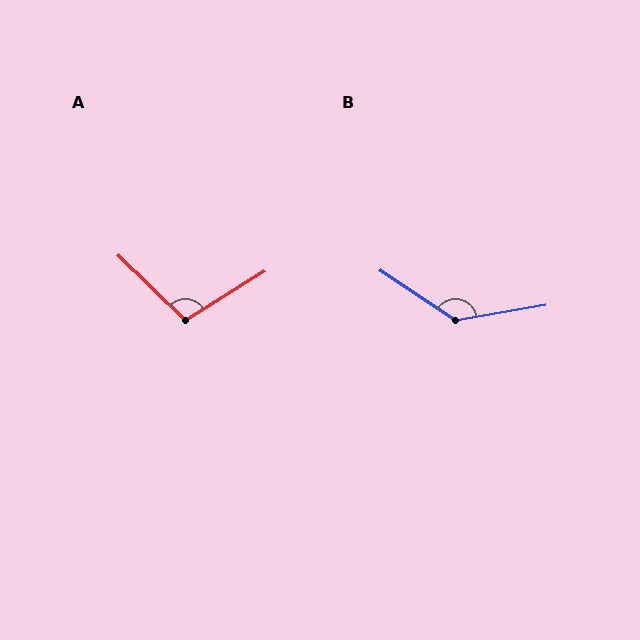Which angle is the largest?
B, at approximately 137 degrees.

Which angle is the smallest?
A, at approximately 104 degrees.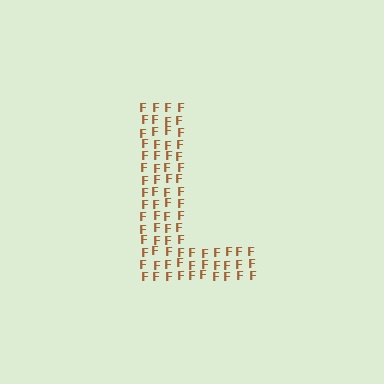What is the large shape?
The large shape is the letter L.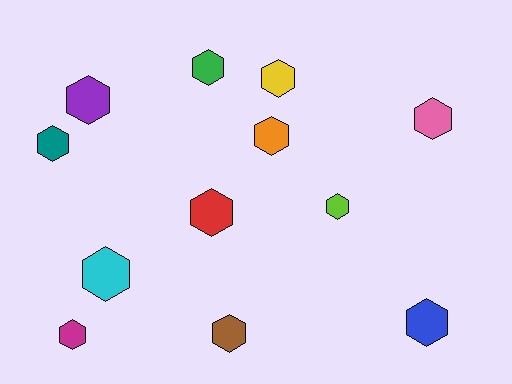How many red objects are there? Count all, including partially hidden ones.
There is 1 red object.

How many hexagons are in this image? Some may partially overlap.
There are 12 hexagons.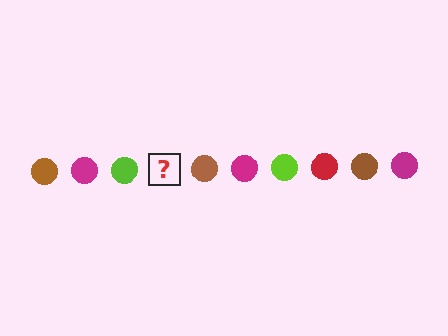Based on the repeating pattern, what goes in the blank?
The blank should be a red circle.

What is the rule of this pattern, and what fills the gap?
The rule is that the pattern cycles through brown, magenta, lime, red circles. The gap should be filled with a red circle.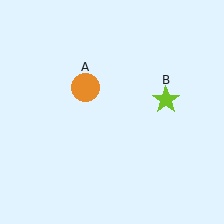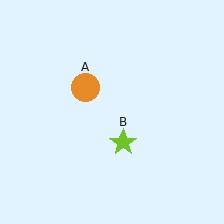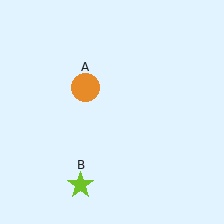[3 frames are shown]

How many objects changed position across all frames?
1 object changed position: lime star (object B).